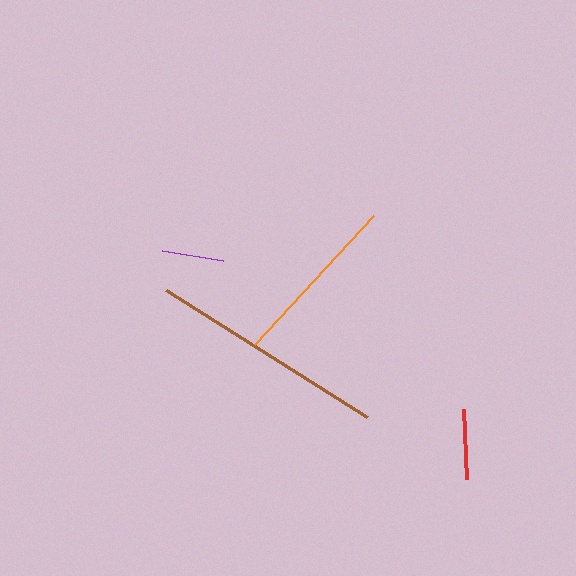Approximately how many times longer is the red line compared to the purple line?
The red line is approximately 1.1 times the length of the purple line.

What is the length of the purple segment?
The purple segment is approximately 62 pixels long.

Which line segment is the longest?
The brown line is the longest at approximately 237 pixels.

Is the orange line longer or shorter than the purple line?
The orange line is longer than the purple line.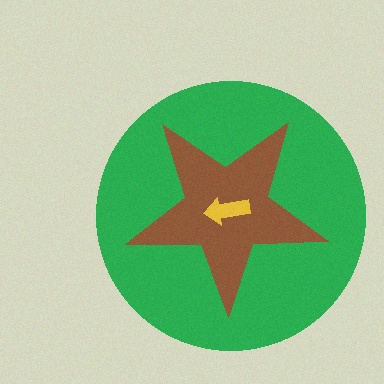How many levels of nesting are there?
3.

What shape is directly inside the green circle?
The brown star.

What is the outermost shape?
The green circle.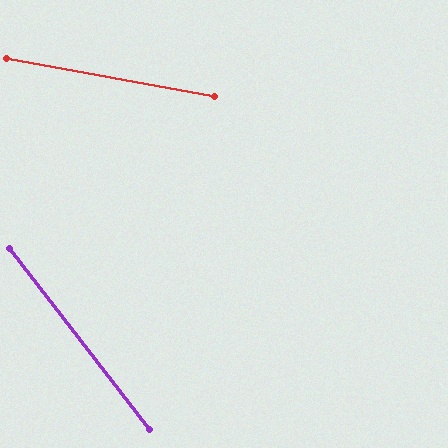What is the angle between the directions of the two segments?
Approximately 42 degrees.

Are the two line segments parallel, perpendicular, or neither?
Neither parallel nor perpendicular — they differ by about 42°.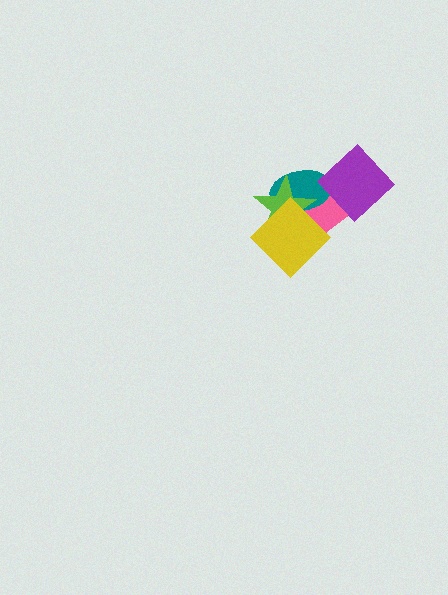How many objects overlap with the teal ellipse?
4 objects overlap with the teal ellipse.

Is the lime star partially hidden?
Yes, it is partially covered by another shape.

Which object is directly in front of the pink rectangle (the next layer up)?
The teal ellipse is directly in front of the pink rectangle.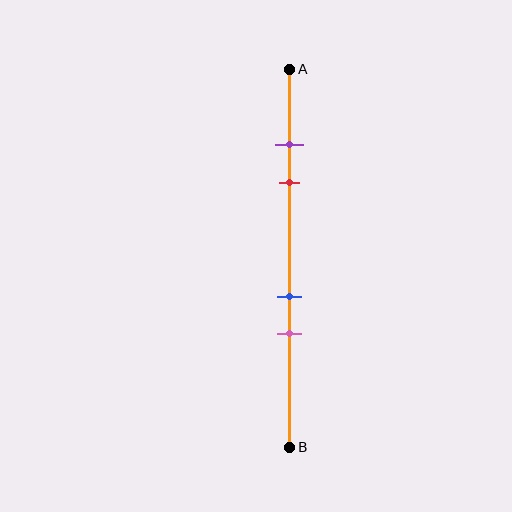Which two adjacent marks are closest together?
The purple and red marks are the closest adjacent pair.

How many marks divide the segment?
There are 4 marks dividing the segment.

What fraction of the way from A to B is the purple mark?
The purple mark is approximately 20% (0.2) of the way from A to B.